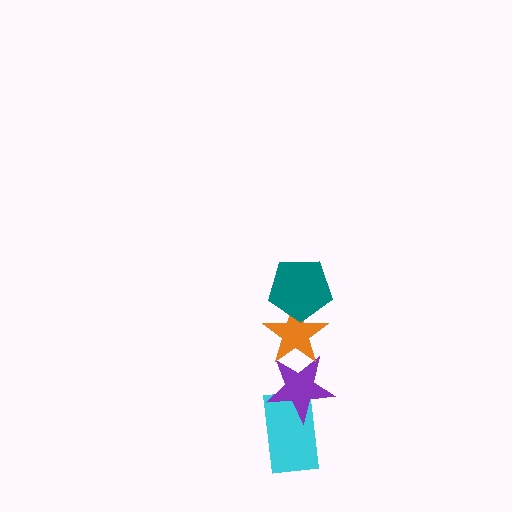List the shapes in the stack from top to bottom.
From top to bottom: the teal pentagon, the orange star, the purple star, the cyan rectangle.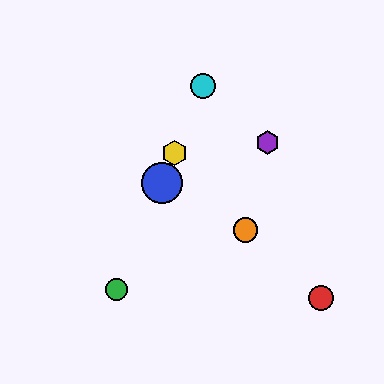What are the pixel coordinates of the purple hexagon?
The purple hexagon is at (268, 142).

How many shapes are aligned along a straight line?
4 shapes (the blue circle, the green circle, the yellow hexagon, the cyan circle) are aligned along a straight line.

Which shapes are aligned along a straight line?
The blue circle, the green circle, the yellow hexagon, the cyan circle are aligned along a straight line.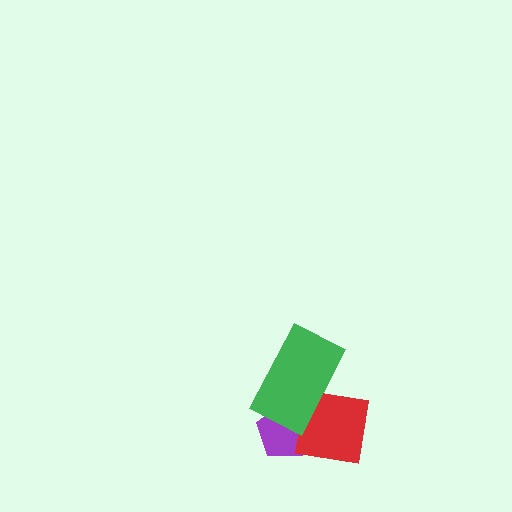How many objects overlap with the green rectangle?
2 objects overlap with the green rectangle.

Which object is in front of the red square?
The green rectangle is in front of the red square.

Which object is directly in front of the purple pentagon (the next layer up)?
The red square is directly in front of the purple pentagon.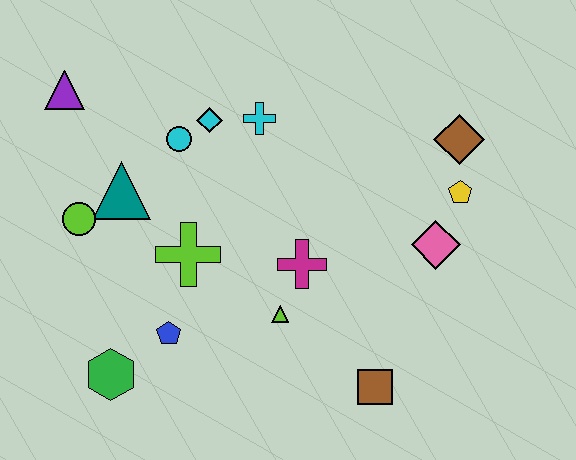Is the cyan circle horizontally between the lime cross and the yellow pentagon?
No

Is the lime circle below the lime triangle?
No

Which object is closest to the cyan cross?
The cyan diamond is closest to the cyan cross.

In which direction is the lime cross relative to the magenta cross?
The lime cross is to the left of the magenta cross.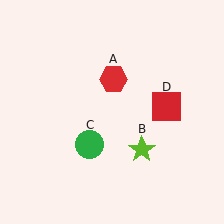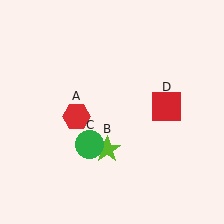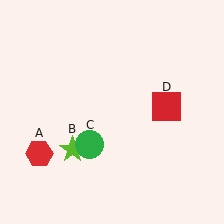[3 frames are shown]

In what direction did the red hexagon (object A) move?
The red hexagon (object A) moved down and to the left.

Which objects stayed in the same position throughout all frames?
Green circle (object C) and red square (object D) remained stationary.